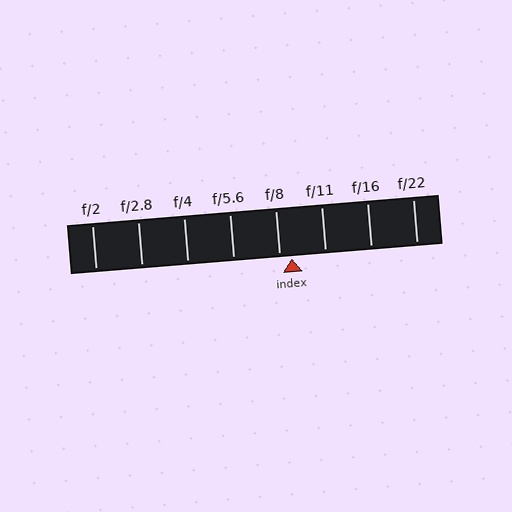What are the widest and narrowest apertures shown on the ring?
The widest aperture shown is f/2 and the narrowest is f/22.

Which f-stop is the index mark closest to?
The index mark is closest to f/8.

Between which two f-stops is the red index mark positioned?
The index mark is between f/8 and f/11.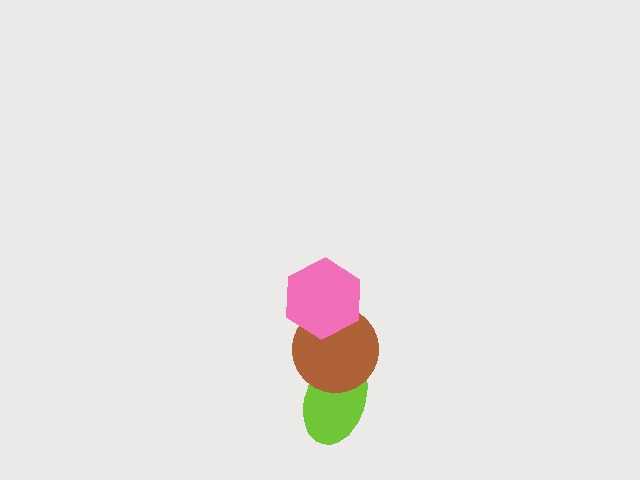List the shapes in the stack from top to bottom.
From top to bottom: the pink hexagon, the brown circle, the lime ellipse.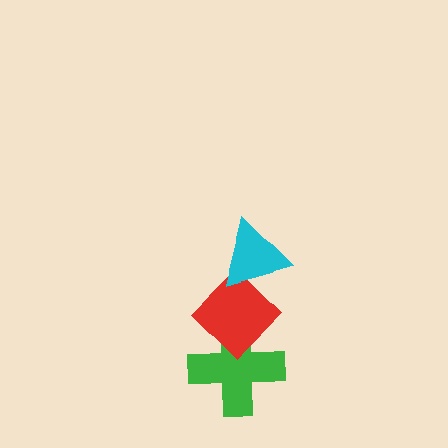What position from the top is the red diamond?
The red diamond is 2nd from the top.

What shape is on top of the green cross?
The red diamond is on top of the green cross.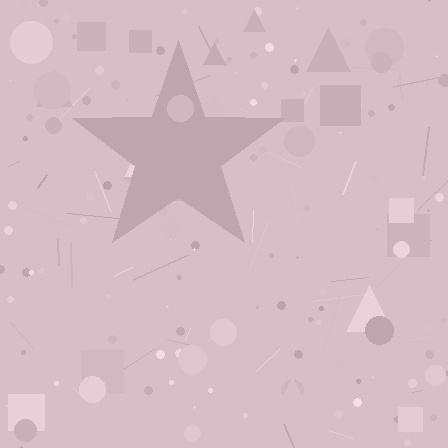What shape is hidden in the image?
A star is hidden in the image.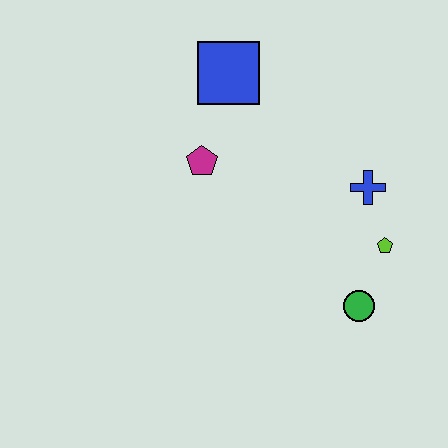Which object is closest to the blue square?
The magenta pentagon is closest to the blue square.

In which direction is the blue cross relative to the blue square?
The blue cross is to the right of the blue square.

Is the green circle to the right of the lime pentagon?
No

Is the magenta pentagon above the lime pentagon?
Yes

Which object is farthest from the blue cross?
The blue square is farthest from the blue cross.